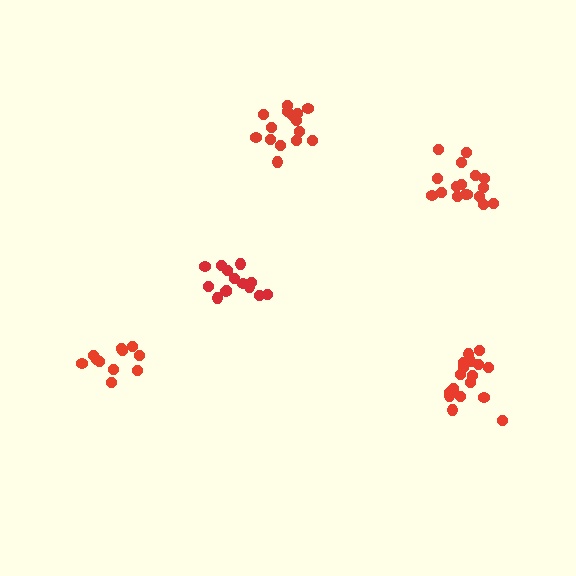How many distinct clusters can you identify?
There are 5 distinct clusters.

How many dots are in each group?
Group 1: 14 dots, Group 2: 17 dots, Group 3: 11 dots, Group 4: 15 dots, Group 5: 17 dots (74 total).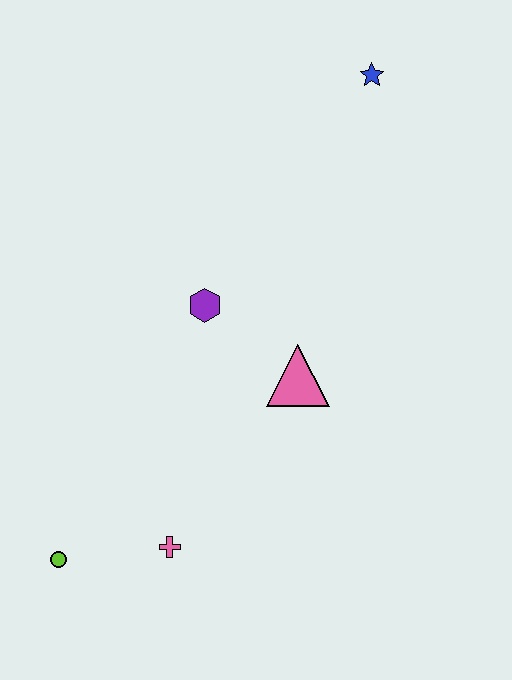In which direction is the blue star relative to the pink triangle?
The blue star is above the pink triangle.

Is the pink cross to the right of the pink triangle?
No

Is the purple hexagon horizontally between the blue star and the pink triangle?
No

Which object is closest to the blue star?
The purple hexagon is closest to the blue star.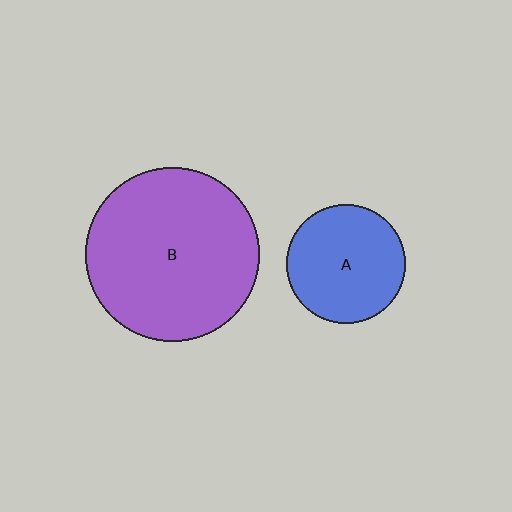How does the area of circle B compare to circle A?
Approximately 2.1 times.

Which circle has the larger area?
Circle B (purple).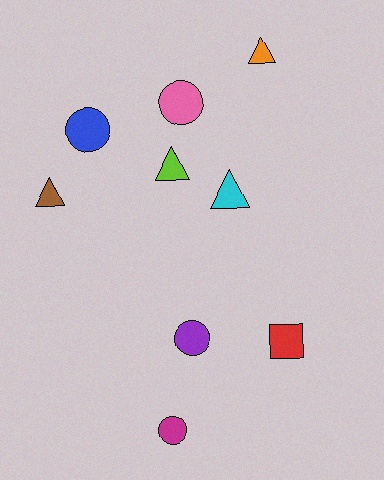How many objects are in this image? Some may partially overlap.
There are 9 objects.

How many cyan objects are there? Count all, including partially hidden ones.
There is 1 cyan object.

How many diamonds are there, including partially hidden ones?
There are no diamonds.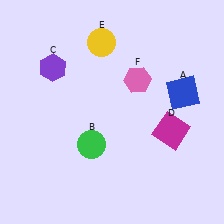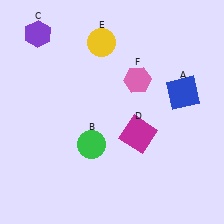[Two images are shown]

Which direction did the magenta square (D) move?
The magenta square (D) moved left.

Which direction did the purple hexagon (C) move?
The purple hexagon (C) moved up.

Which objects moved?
The objects that moved are: the purple hexagon (C), the magenta square (D).